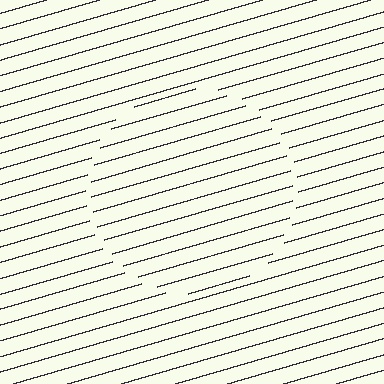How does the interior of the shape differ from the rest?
The interior of the shape contains the same grating, shifted by half a period — the contour is defined by the phase discontinuity where line-ends from the inner and outer gratings abut.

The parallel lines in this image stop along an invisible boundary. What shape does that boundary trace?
An illusory circle. The interior of the shape contains the same grating, shifted by half a period — the contour is defined by the phase discontinuity where line-ends from the inner and outer gratings abut.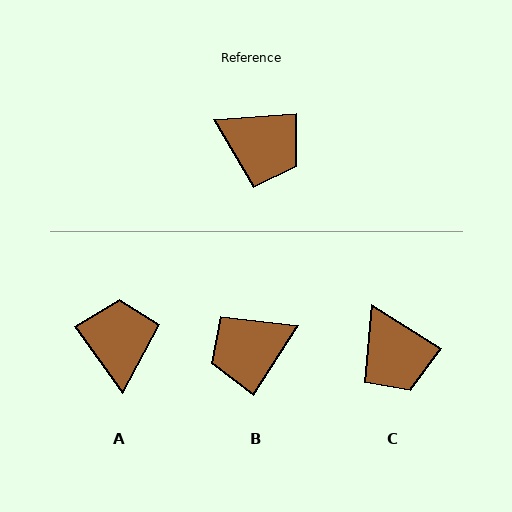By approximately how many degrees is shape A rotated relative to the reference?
Approximately 121 degrees counter-clockwise.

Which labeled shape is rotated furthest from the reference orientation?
B, about 127 degrees away.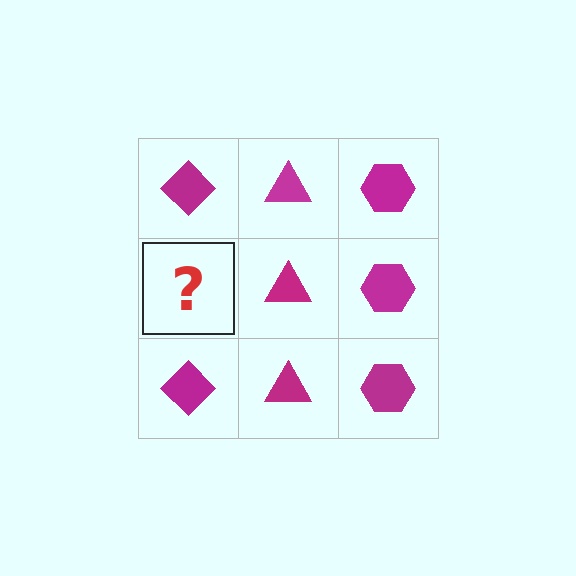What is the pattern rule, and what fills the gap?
The rule is that each column has a consistent shape. The gap should be filled with a magenta diamond.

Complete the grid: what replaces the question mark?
The question mark should be replaced with a magenta diamond.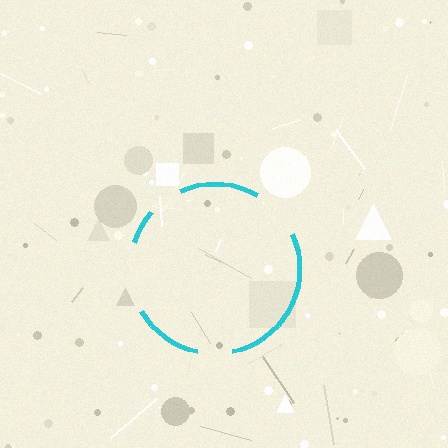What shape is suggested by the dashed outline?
The dashed outline suggests a circle.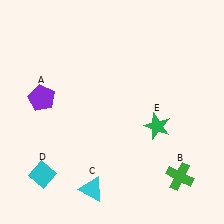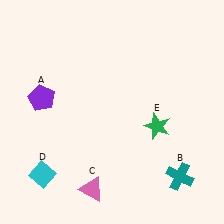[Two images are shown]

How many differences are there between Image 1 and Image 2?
There are 2 differences between the two images.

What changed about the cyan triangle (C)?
In Image 1, C is cyan. In Image 2, it changed to pink.